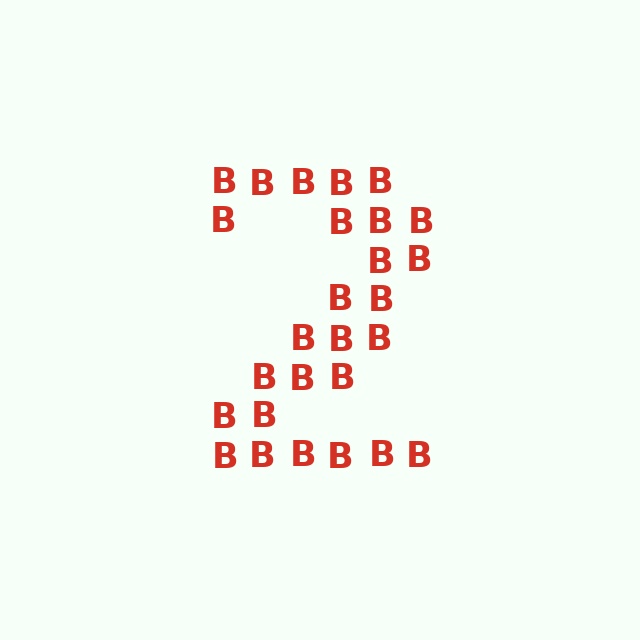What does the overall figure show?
The overall figure shows the digit 2.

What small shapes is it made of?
It is made of small letter B's.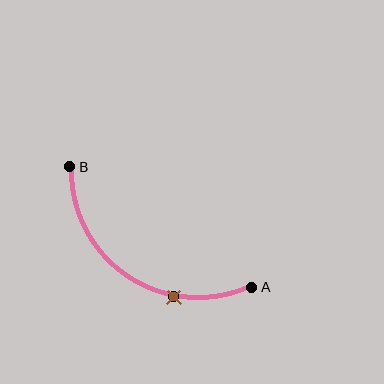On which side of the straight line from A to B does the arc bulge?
The arc bulges below the straight line connecting A and B.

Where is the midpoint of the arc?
The arc midpoint is the point on the curve farthest from the straight line joining A and B. It sits below that line.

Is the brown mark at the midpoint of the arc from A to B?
No. The brown mark lies on the arc but is closer to endpoint A. The arc midpoint would be at the point on the curve equidistant along the arc from both A and B.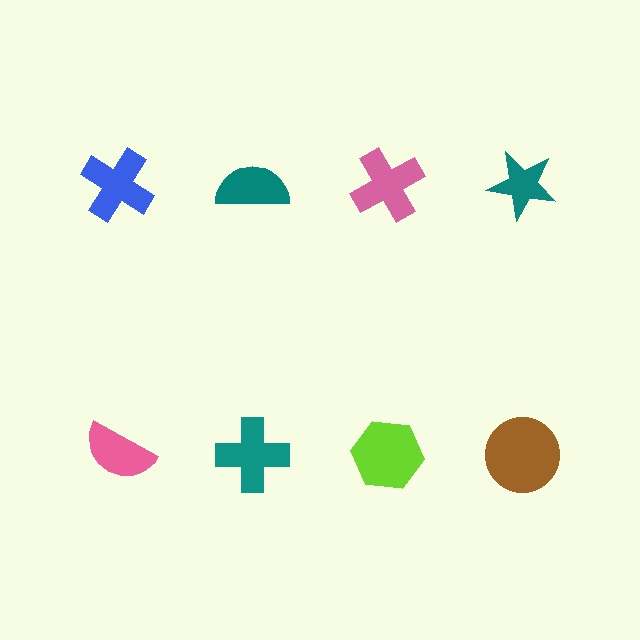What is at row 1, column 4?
A teal star.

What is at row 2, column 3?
A lime hexagon.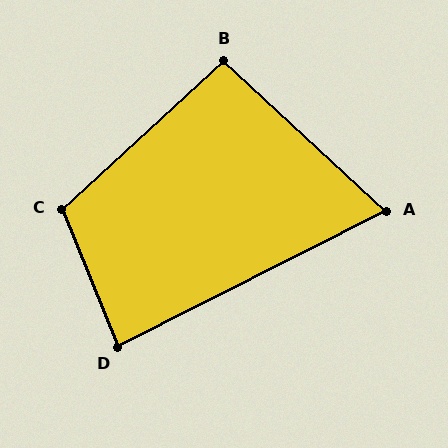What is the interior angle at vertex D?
Approximately 85 degrees (approximately right).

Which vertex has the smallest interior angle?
A, at approximately 69 degrees.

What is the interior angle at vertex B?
Approximately 95 degrees (approximately right).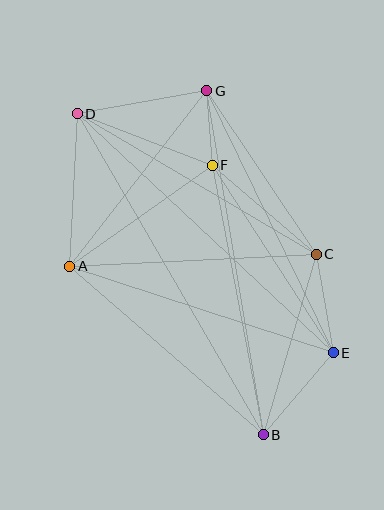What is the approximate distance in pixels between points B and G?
The distance between B and G is approximately 349 pixels.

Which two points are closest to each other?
Points F and G are closest to each other.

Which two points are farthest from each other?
Points B and D are farthest from each other.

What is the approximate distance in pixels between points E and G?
The distance between E and G is approximately 291 pixels.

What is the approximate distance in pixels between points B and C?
The distance between B and C is approximately 188 pixels.